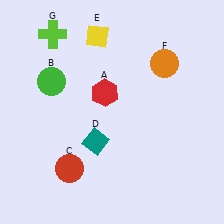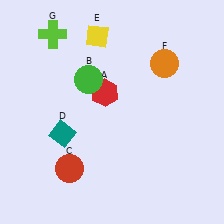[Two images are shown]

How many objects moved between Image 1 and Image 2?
2 objects moved between the two images.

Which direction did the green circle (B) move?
The green circle (B) moved right.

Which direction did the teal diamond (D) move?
The teal diamond (D) moved left.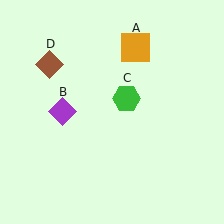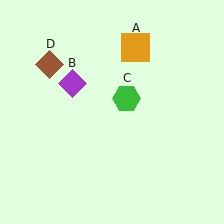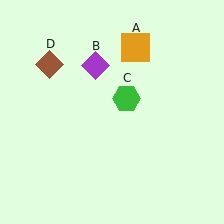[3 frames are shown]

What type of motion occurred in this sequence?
The purple diamond (object B) rotated clockwise around the center of the scene.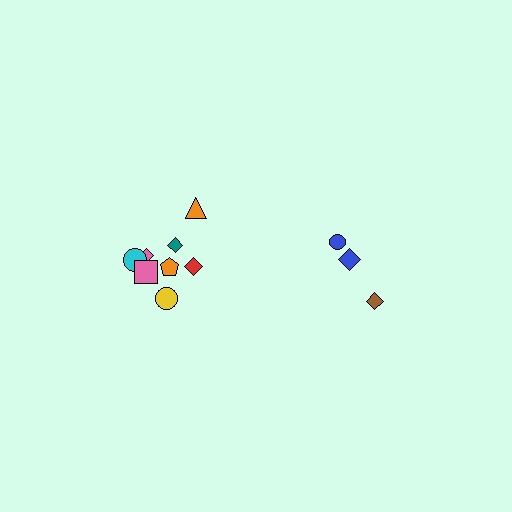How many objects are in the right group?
There are 3 objects.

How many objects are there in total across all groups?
There are 11 objects.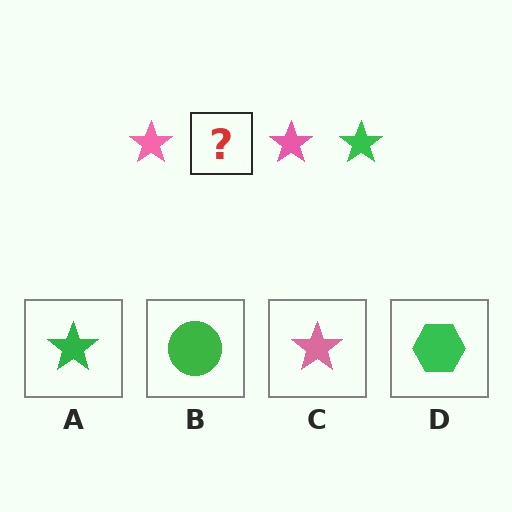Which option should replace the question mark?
Option A.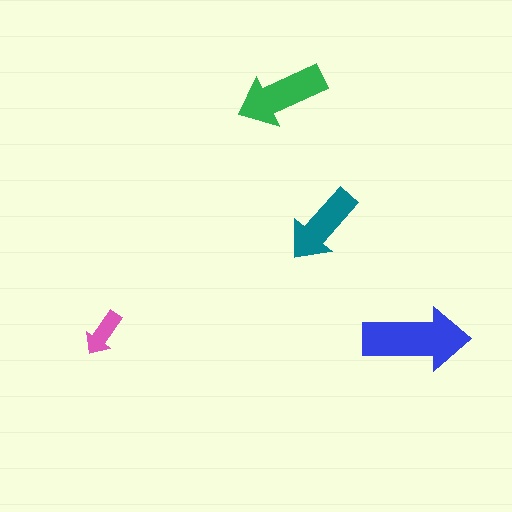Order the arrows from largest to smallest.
the blue one, the green one, the teal one, the pink one.